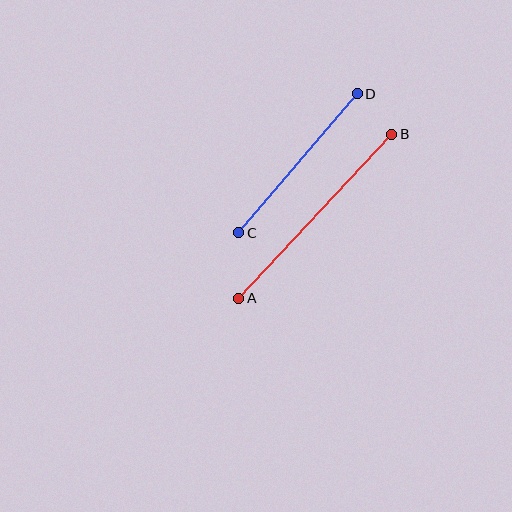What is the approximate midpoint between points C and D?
The midpoint is at approximately (298, 163) pixels.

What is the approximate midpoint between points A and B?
The midpoint is at approximately (315, 216) pixels.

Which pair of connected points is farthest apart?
Points A and B are farthest apart.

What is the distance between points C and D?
The distance is approximately 182 pixels.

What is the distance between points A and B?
The distance is approximately 224 pixels.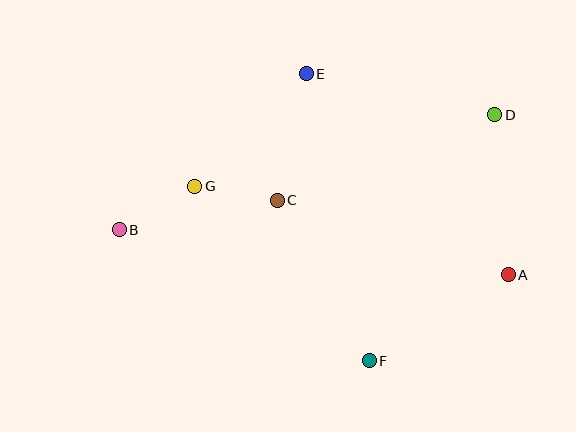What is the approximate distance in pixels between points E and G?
The distance between E and G is approximately 158 pixels.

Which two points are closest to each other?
Points C and G are closest to each other.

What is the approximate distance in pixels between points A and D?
The distance between A and D is approximately 161 pixels.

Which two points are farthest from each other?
Points B and D are farthest from each other.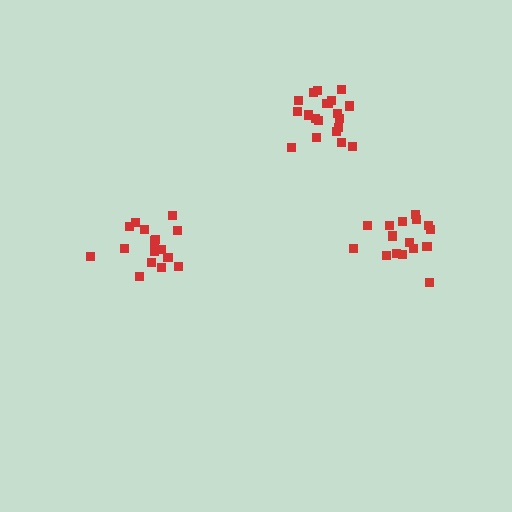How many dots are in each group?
Group 1: 20 dots, Group 2: 17 dots, Group 3: 17 dots (54 total).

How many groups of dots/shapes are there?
There are 3 groups.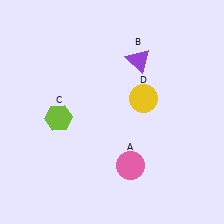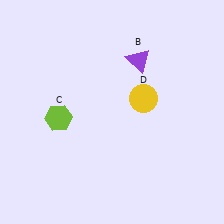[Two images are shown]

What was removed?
The pink circle (A) was removed in Image 2.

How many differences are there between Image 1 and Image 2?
There is 1 difference between the two images.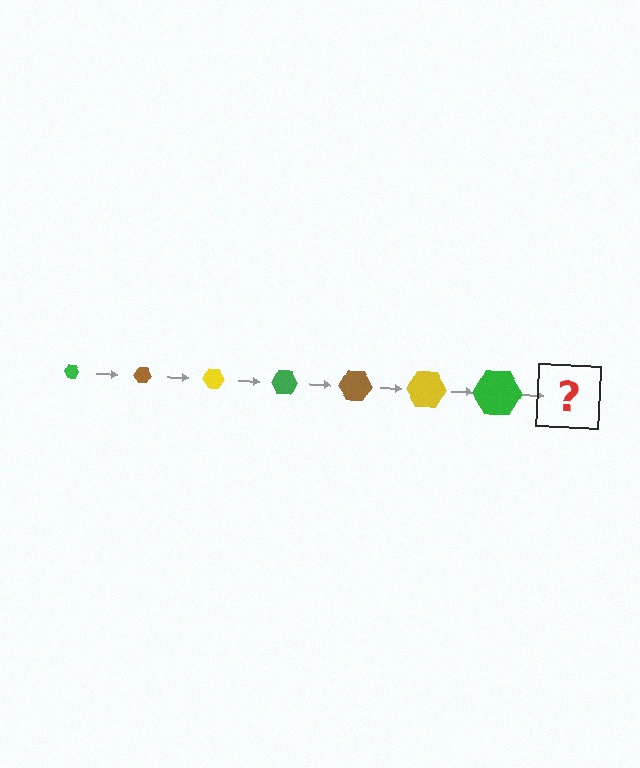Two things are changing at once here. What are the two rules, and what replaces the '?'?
The two rules are that the hexagon grows larger each step and the color cycles through green, brown, and yellow. The '?' should be a brown hexagon, larger than the previous one.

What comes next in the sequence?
The next element should be a brown hexagon, larger than the previous one.